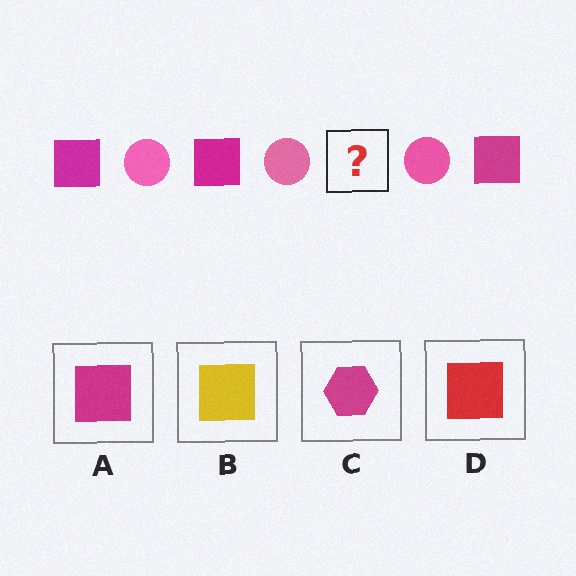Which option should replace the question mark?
Option A.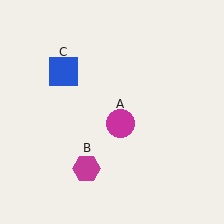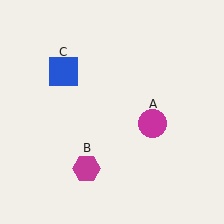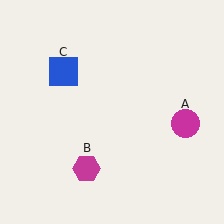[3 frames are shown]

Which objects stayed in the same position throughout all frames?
Magenta hexagon (object B) and blue square (object C) remained stationary.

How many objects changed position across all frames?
1 object changed position: magenta circle (object A).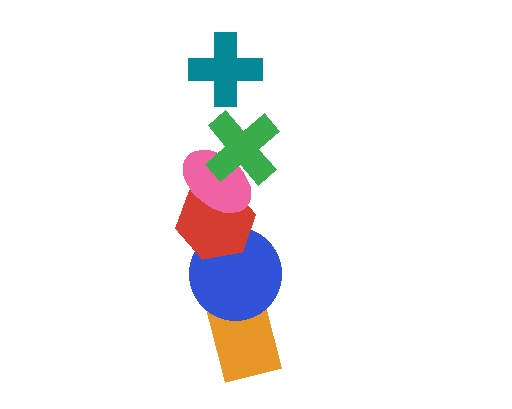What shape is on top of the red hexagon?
The pink ellipse is on top of the red hexagon.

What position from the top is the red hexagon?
The red hexagon is 4th from the top.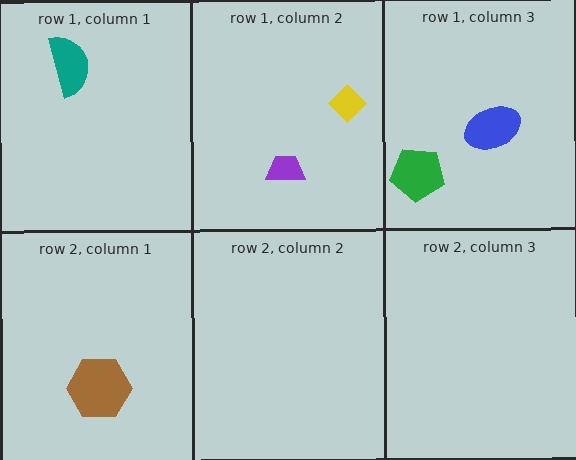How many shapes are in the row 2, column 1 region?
1.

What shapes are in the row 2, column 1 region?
The brown hexagon.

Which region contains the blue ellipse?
The row 1, column 3 region.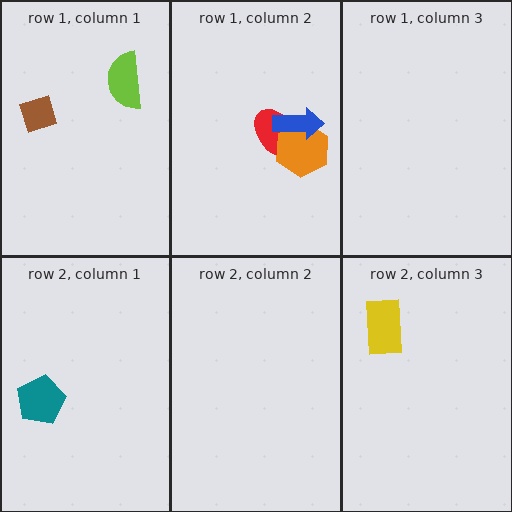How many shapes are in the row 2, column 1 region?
1.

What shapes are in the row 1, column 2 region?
The red ellipse, the orange hexagon, the blue arrow.